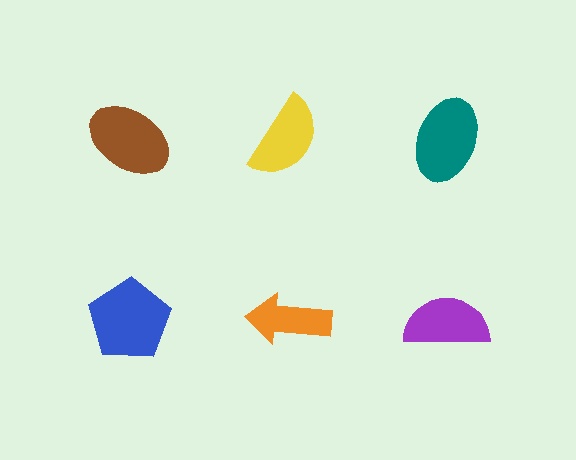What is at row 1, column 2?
A yellow semicircle.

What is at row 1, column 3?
A teal ellipse.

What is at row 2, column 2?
An orange arrow.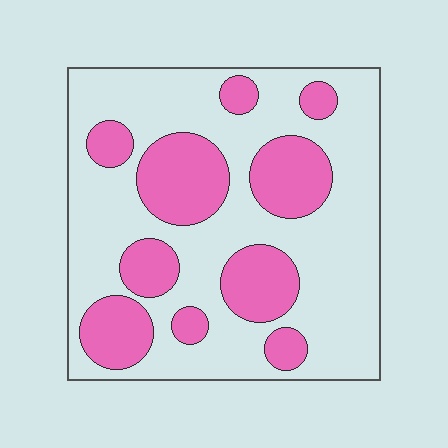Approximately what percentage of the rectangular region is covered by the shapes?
Approximately 30%.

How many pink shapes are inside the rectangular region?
10.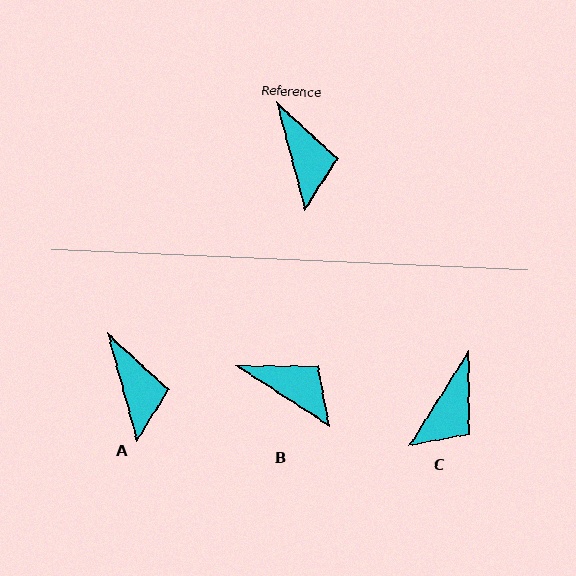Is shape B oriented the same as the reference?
No, it is off by about 42 degrees.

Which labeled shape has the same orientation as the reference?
A.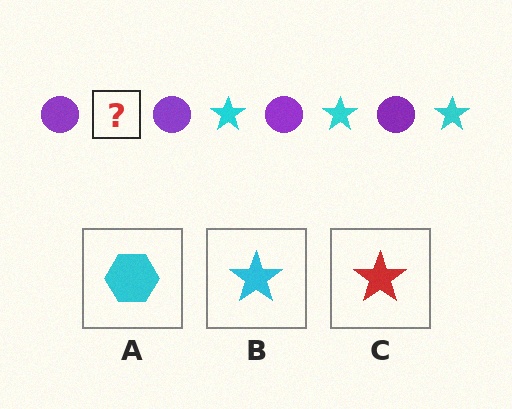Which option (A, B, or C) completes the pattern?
B.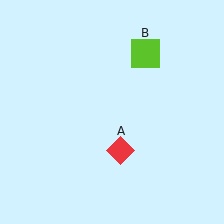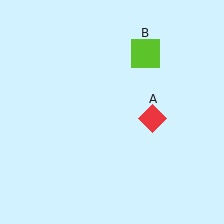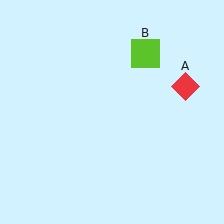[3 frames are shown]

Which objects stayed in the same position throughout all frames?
Lime square (object B) remained stationary.